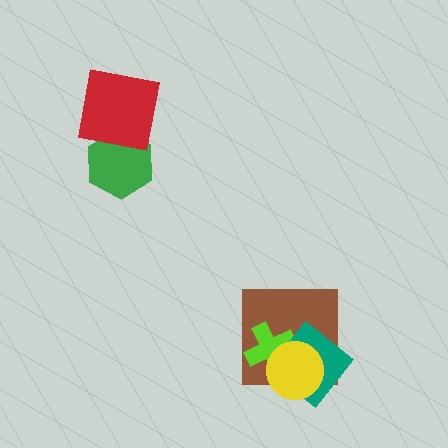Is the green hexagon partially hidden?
Yes, it is partially covered by another shape.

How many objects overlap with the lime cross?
3 objects overlap with the lime cross.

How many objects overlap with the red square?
1 object overlaps with the red square.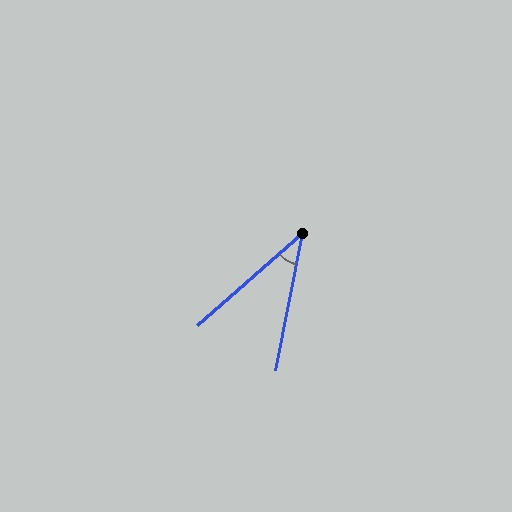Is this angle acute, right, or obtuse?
It is acute.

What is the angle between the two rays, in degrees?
Approximately 38 degrees.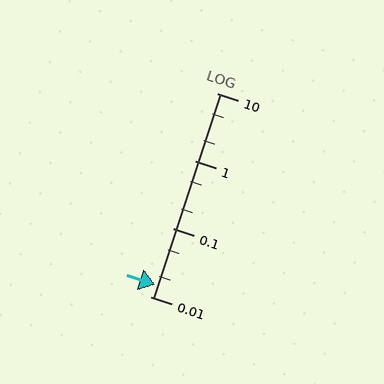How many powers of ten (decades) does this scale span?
The scale spans 3 decades, from 0.01 to 10.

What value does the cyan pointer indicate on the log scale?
The pointer indicates approximately 0.015.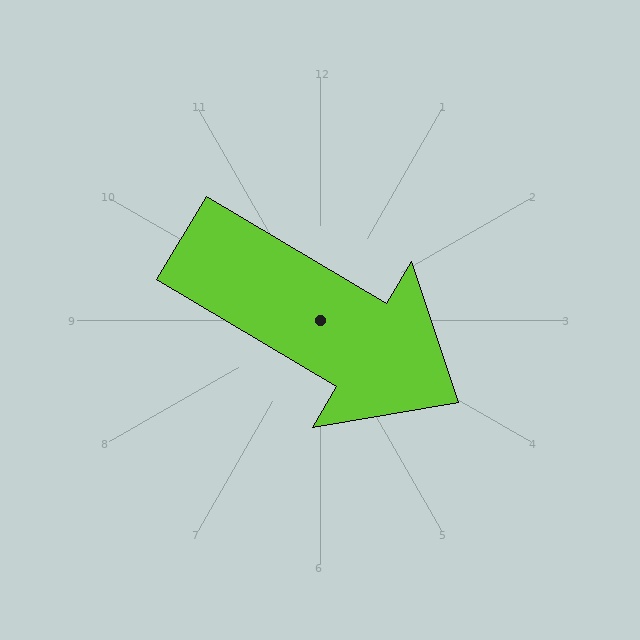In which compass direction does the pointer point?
Southeast.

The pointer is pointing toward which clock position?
Roughly 4 o'clock.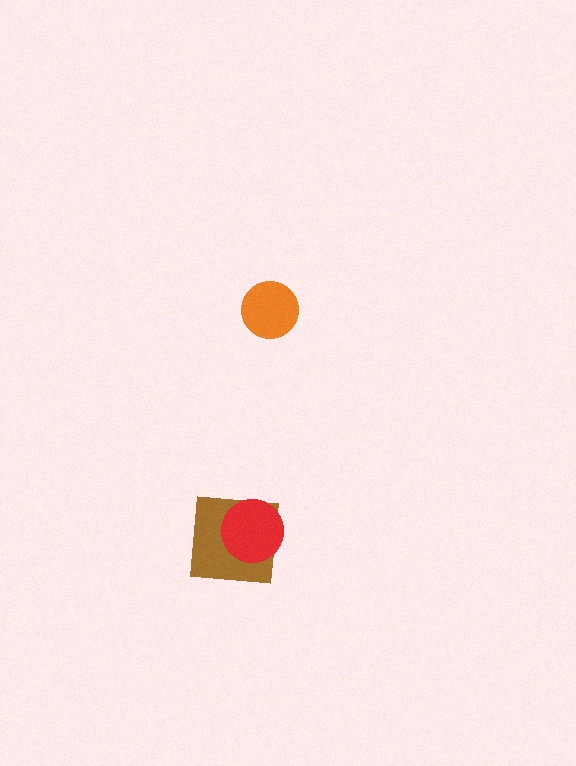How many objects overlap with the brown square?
1 object overlaps with the brown square.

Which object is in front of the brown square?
The red circle is in front of the brown square.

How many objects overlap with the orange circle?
0 objects overlap with the orange circle.